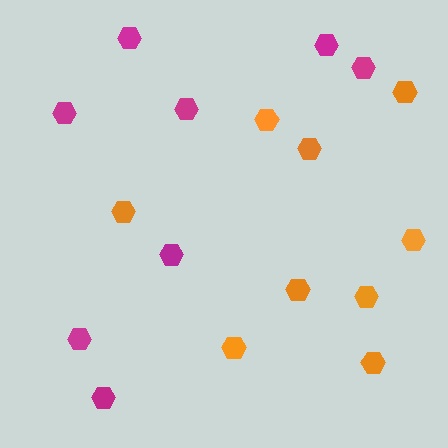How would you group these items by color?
There are 2 groups: one group of magenta hexagons (8) and one group of orange hexagons (9).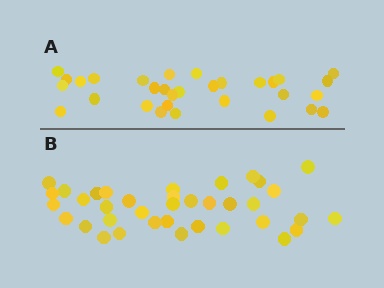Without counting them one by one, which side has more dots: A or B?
Region B (the bottom region) has more dots.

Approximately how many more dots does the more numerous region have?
Region B has about 6 more dots than region A.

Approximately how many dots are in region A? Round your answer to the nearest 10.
About 30 dots. (The exact count is 31, which rounds to 30.)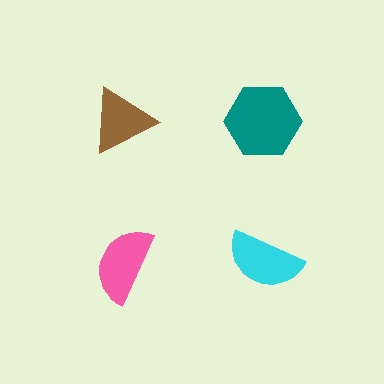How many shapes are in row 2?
2 shapes.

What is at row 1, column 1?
A brown triangle.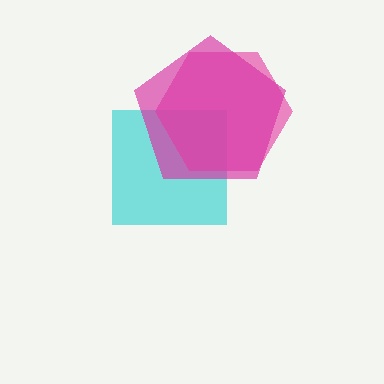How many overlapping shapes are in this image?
There are 3 overlapping shapes in the image.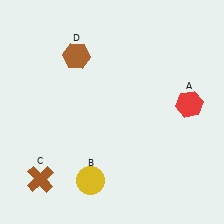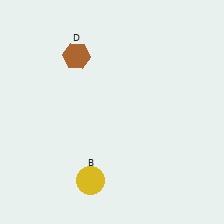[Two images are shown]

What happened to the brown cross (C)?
The brown cross (C) was removed in Image 2. It was in the bottom-left area of Image 1.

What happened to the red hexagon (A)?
The red hexagon (A) was removed in Image 2. It was in the top-right area of Image 1.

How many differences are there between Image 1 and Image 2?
There are 2 differences between the two images.